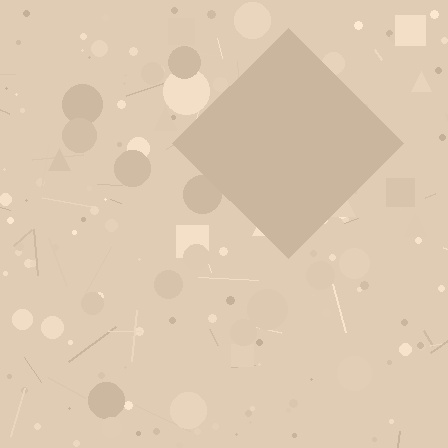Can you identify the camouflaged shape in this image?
The camouflaged shape is a diamond.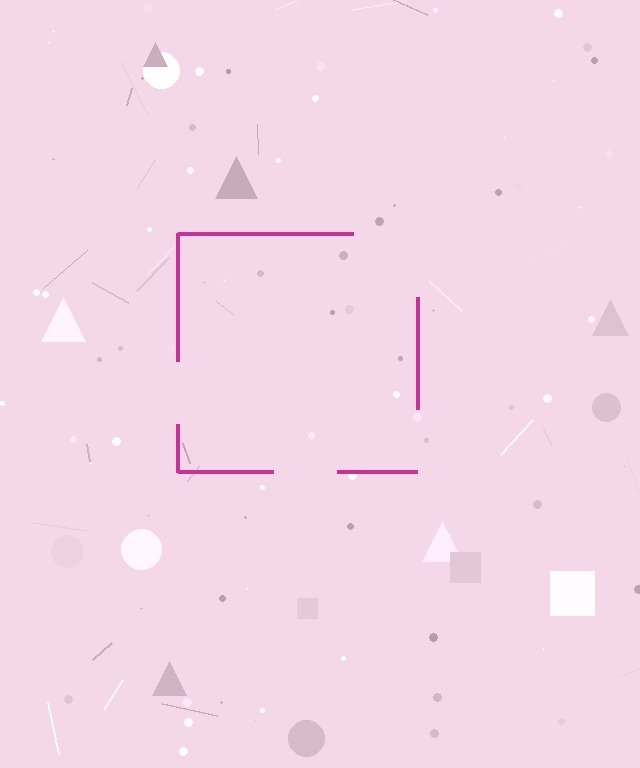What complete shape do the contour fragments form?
The contour fragments form a square.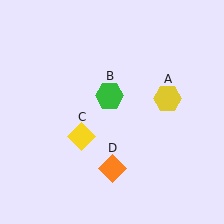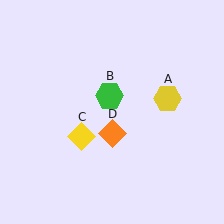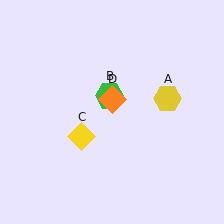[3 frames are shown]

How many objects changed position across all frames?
1 object changed position: orange diamond (object D).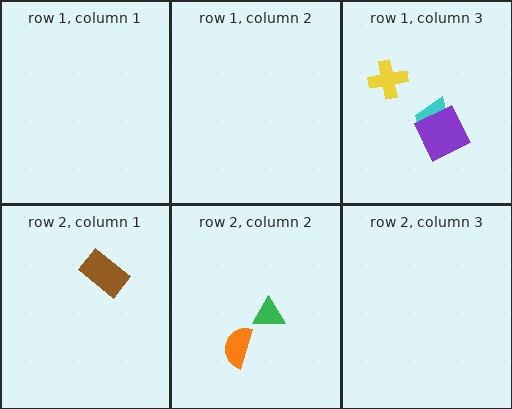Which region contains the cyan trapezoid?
The row 1, column 3 region.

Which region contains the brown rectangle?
The row 2, column 1 region.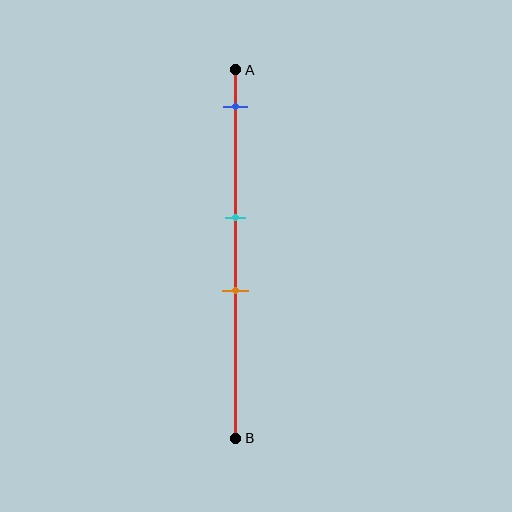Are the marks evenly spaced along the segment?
No, the marks are not evenly spaced.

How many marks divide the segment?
There are 3 marks dividing the segment.